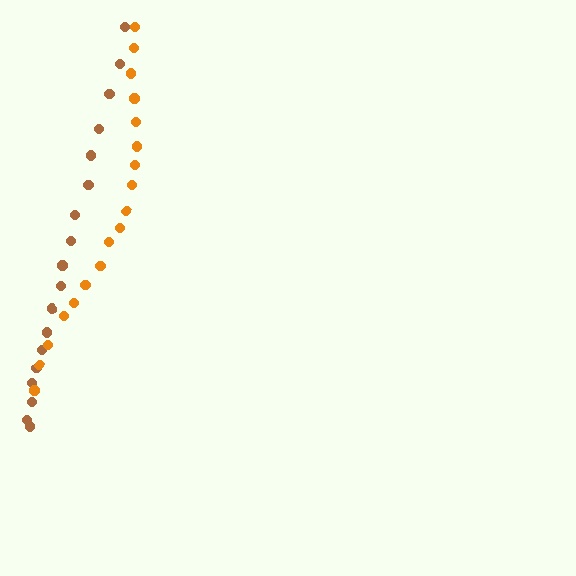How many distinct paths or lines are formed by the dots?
There are 2 distinct paths.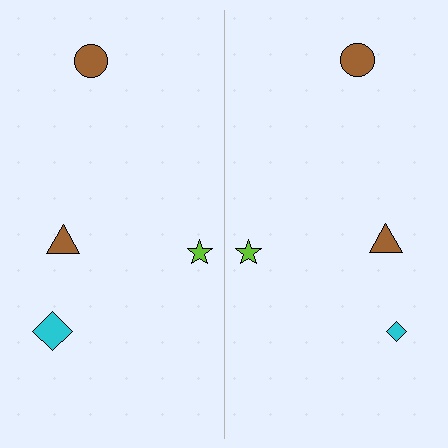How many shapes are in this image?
There are 8 shapes in this image.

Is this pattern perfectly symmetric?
No, the pattern is not perfectly symmetric. The cyan diamond on the right side has a different size than its mirror counterpart.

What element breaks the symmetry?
The cyan diamond on the right side has a different size than its mirror counterpart.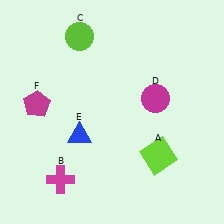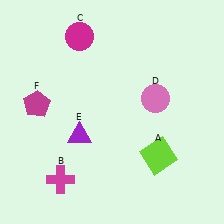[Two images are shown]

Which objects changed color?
C changed from lime to magenta. D changed from magenta to pink. E changed from blue to purple.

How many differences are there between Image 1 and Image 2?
There are 3 differences between the two images.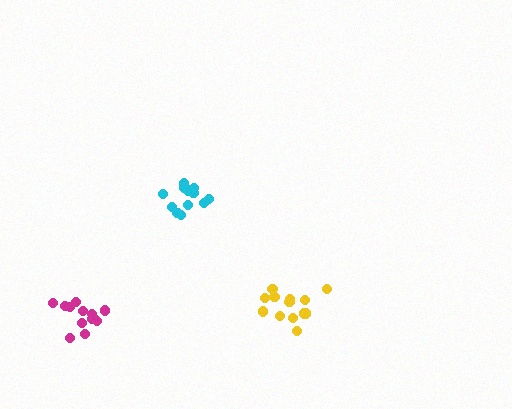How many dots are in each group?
Group 1: 12 dots, Group 2: 13 dots, Group 3: 13 dots (38 total).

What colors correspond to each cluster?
The clusters are colored: cyan, magenta, yellow.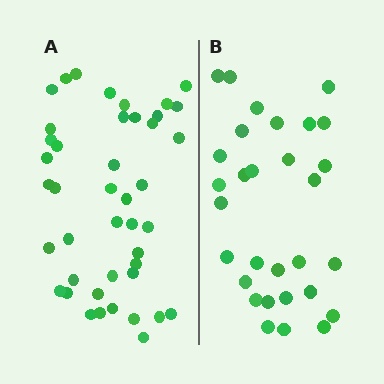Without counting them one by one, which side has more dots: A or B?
Region A (the left region) has more dots.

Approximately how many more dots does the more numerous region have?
Region A has approximately 15 more dots than region B.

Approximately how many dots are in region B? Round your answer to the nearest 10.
About 30 dots.